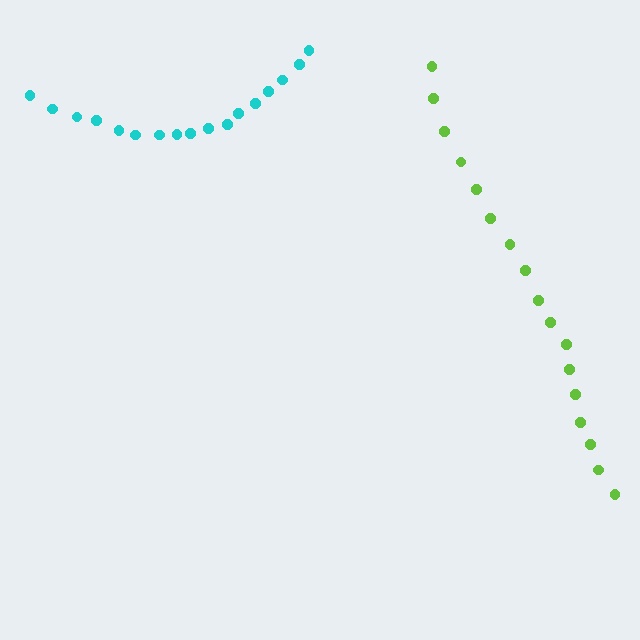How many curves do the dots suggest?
There are 2 distinct paths.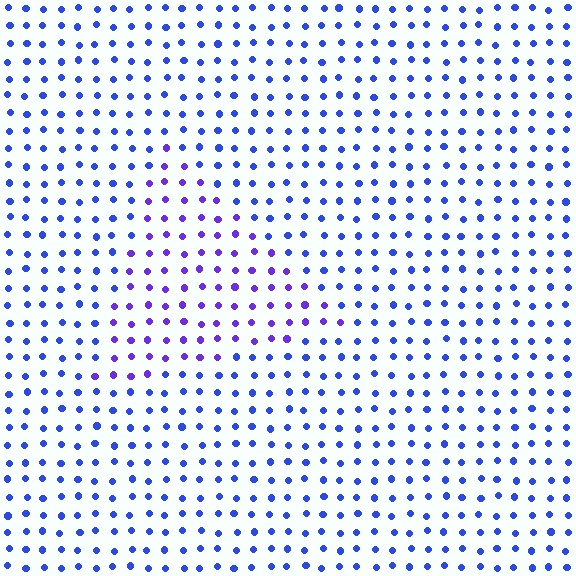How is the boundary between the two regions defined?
The boundary is defined purely by a slight shift in hue (about 32 degrees). Spacing, size, and orientation are identical on both sides.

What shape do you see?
I see a triangle.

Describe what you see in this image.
The image is filled with small blue elements in a uniform arrangement. A triangle-shaped region is visible where the elements are tinted to a slightly different hue, forming a subtle color boundary.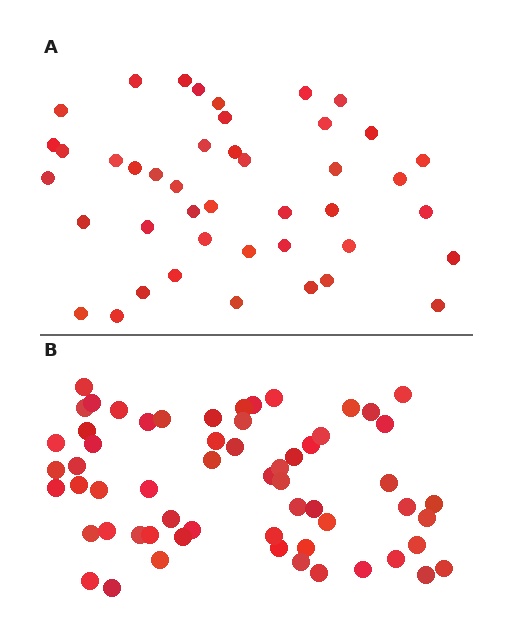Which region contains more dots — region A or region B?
Region B (the bottom region) has more dots.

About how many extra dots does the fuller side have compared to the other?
Region B has approximately 15 more dots than region A.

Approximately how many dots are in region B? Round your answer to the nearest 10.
About 60 dots.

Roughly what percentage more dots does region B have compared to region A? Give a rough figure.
About 40% more.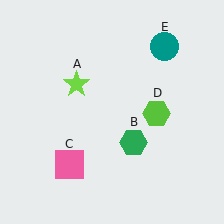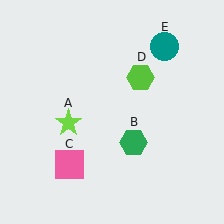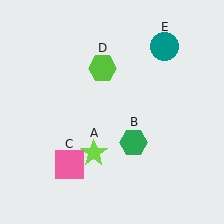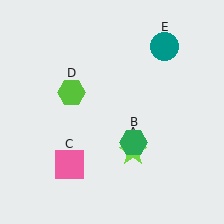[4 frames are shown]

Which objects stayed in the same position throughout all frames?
Green hexagon (object B) and pink square (object C) and teal circle (object E) remained stationary.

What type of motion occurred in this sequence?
The lime star (object A), lime hexagon (object D) rotated counterclockwise around the center of the scene.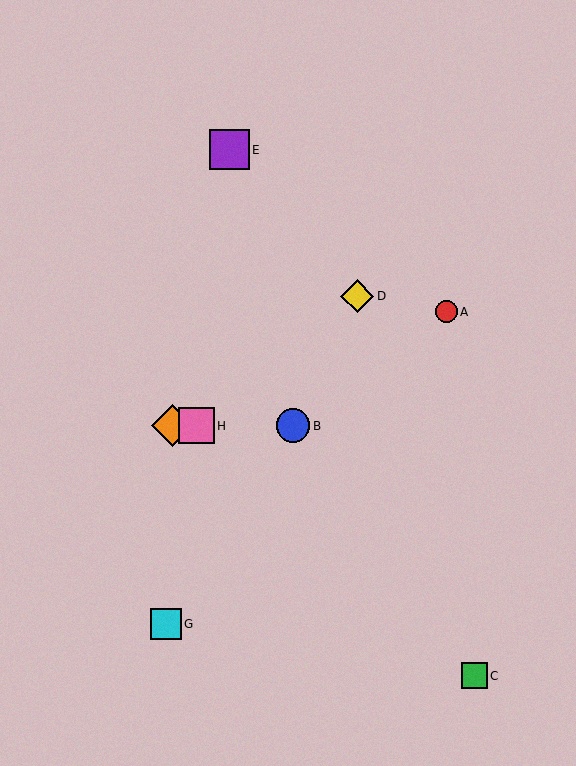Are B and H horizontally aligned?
Yes, both are at y≈426.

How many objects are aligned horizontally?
3 objects (B, F, H) are aligned horizontally.